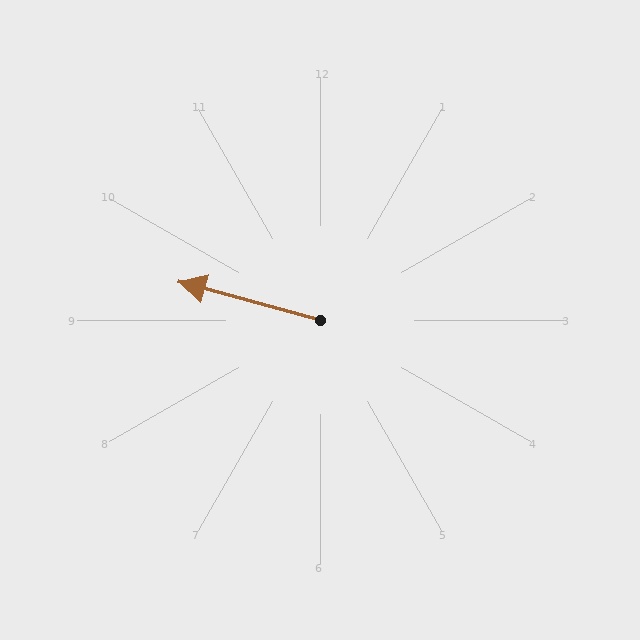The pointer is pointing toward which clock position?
Roughly 10 o'clock.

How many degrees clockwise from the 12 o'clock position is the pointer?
Approximately 285 degrees.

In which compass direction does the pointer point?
West.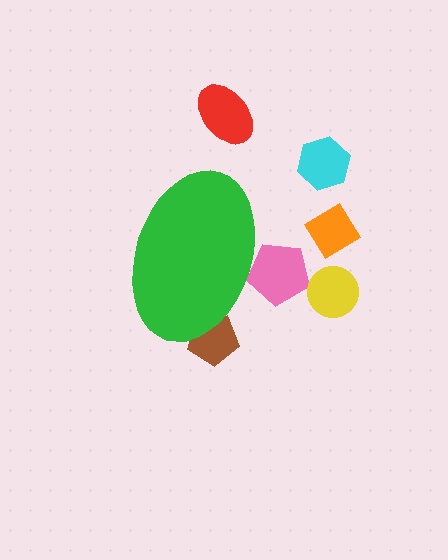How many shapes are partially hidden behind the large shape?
2 shapes are partially hidden.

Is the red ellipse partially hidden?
No, the red ellipse is fully visible.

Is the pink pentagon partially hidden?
Yes, the pink pentagon is partially hidden behind the green ellipse.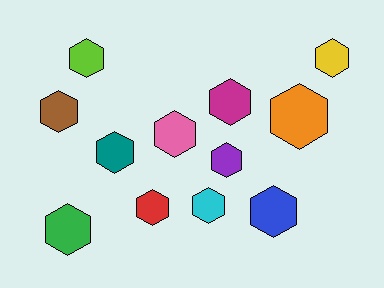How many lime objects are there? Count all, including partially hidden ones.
There is 1 lime object.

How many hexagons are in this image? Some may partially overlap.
There are 12 hexagons.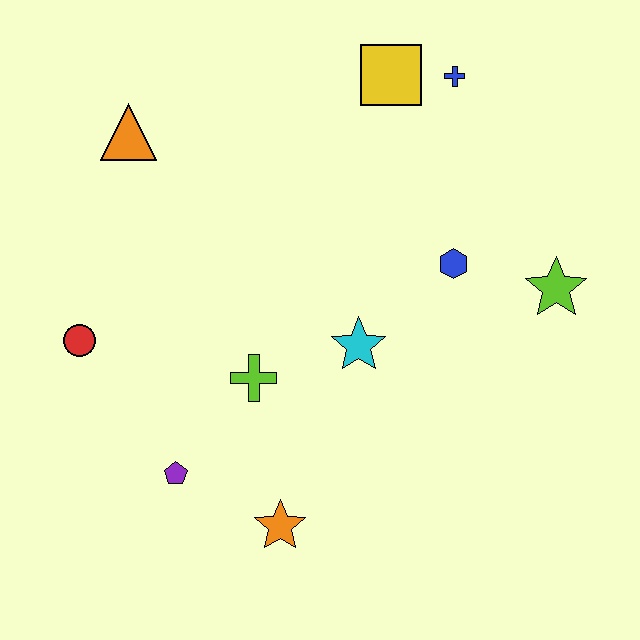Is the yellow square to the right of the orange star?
Yes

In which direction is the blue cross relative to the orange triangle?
The blue cross is to the right of the orange triangle.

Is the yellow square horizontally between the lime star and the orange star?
Yes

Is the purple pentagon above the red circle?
No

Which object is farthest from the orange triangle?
The lime star is farthest from the orange triangle.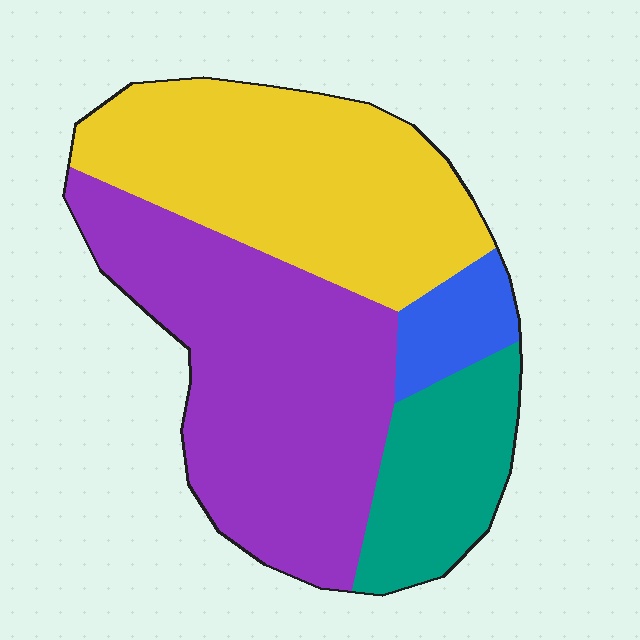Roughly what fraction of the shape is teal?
Teal takes up less than a quarter of the shape.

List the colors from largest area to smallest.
From largest to smallest: purple, yellow, teal, blue.